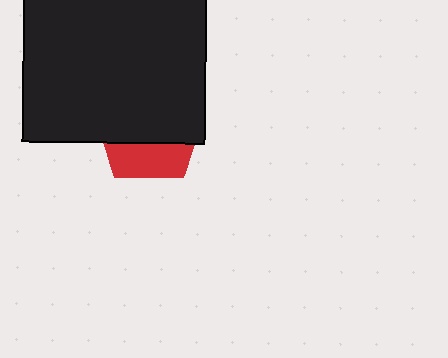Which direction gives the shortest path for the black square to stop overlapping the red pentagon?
Moving up gives the shortest separation.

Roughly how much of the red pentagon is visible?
A small part of it is visible (roughly 33%).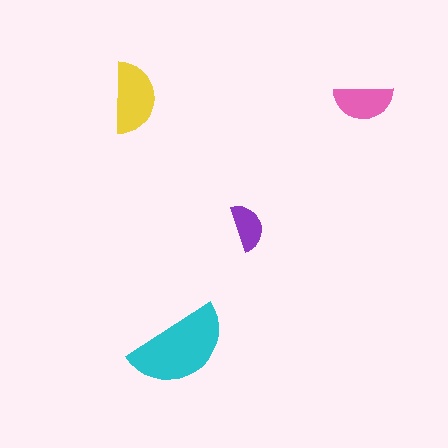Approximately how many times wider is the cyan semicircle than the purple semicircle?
About 2 times wider.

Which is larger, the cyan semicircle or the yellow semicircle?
The cyan one.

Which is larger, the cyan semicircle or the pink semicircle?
The cyan one.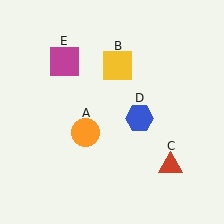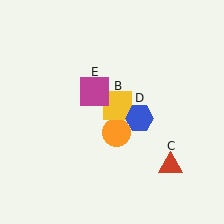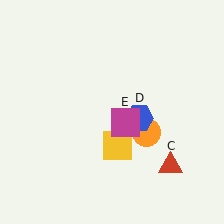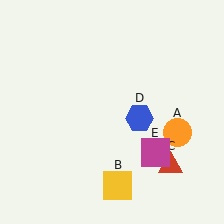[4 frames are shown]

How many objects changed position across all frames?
3 objects changed position: orange circle (object A), yellow square (object B), magenta square (object E).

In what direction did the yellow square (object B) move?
The yellow square (object B) moved down.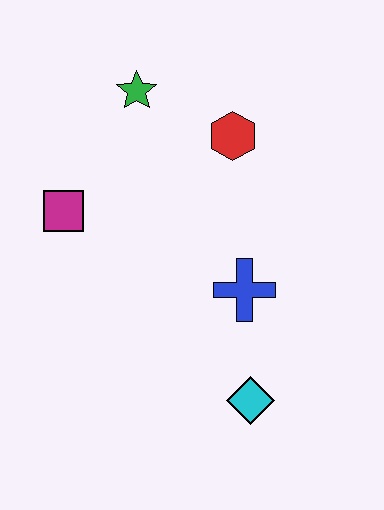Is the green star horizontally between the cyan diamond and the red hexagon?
No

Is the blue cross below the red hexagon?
Yes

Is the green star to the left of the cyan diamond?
Yes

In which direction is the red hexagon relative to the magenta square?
The red hexagon is to the right of the magenta square.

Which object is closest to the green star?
The red hexagon is closest to the green star.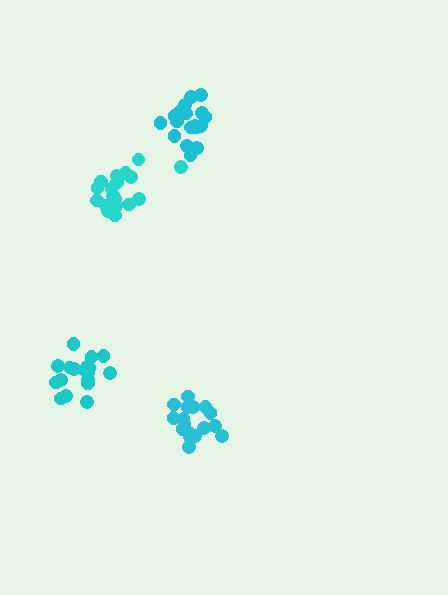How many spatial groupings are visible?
There are 4 spatial groupings.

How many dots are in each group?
Group 1: 18 dots, Group 2: 17 dots, Group 3: 18 dots, Group 4: 18 dots (71 total).